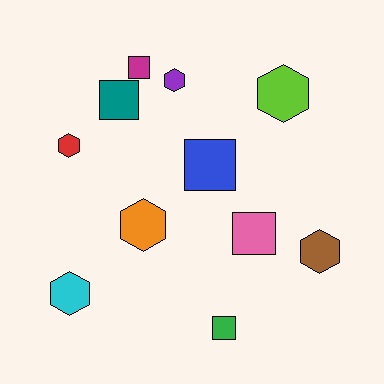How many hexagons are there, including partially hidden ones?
There are 6 hexagons.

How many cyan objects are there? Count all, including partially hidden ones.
There is 1 cyan object.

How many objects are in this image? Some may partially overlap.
There are 11 objects.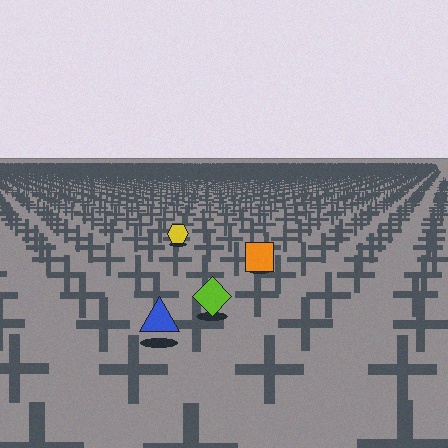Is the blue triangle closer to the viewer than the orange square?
Yes. The blue triangle is closer — you can tell from the texture gradient: the ground texture is coarser near it.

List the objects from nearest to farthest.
From nearest to farthest: the blue triangle, the lime diamond, the orange square, the yellow hexagon.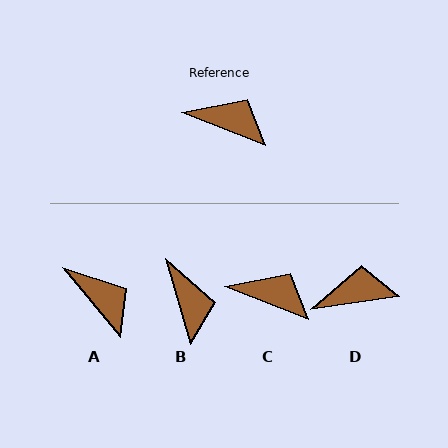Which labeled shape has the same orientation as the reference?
C.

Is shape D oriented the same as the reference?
No, it is off by about 29 degrees.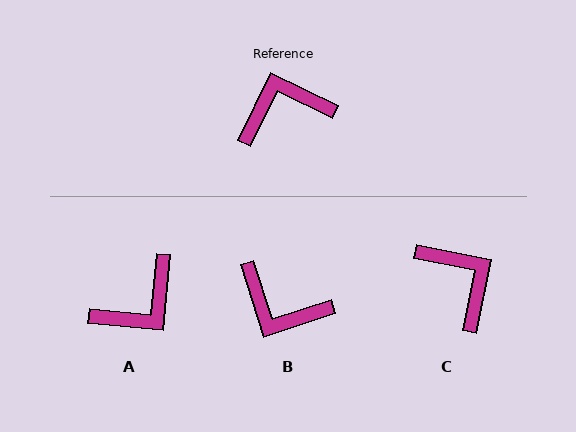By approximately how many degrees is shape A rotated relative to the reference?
Approximately 159 degrees clockwise.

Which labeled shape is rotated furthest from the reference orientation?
A, about 159 degrees away.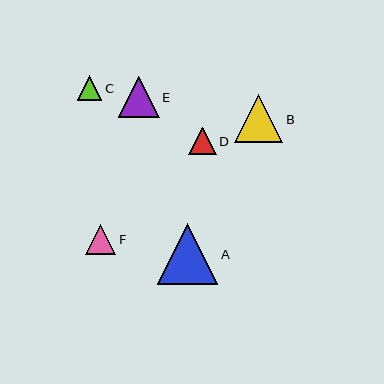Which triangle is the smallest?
Triangle C is the smallest with a size of approximately 25 pixels.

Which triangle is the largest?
Triangle A is the largest with a size of approximately 61 pixels.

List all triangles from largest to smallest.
From largest to smallest: A, B, E, F, D, C.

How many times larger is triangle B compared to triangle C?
Triangle B is approximately 2.0 times the size of triangle C.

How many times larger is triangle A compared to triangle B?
Triangle A is approximately 1.3 times the size of triangle B.